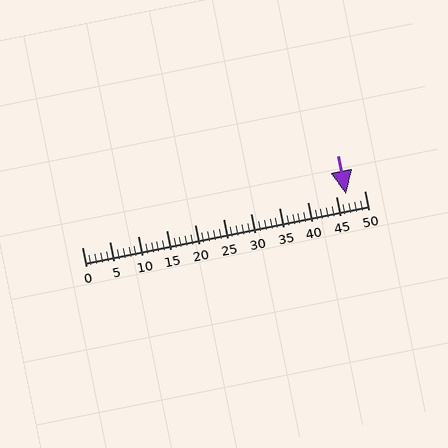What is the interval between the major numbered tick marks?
The major tick marks are spaced 5 units apart.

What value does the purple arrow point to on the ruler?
The purple arrow points to approximately 47.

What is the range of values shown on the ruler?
The ruler shows values from 0 to 50.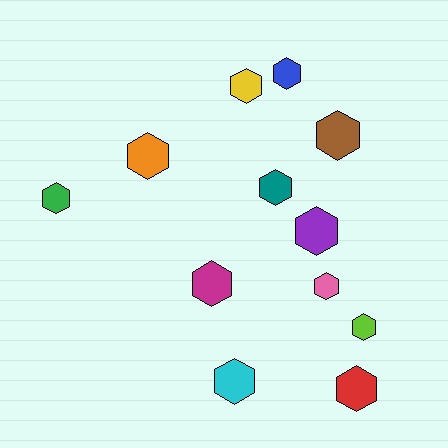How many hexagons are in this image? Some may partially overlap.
There are 12 hexagons.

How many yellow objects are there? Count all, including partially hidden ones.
There is 1 yellow object.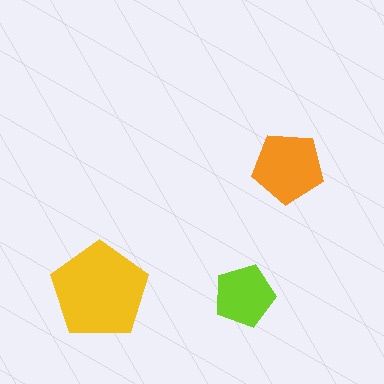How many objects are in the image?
There are 3 objects in the image.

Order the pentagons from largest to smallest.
the yellow one, the orange one, the lime one.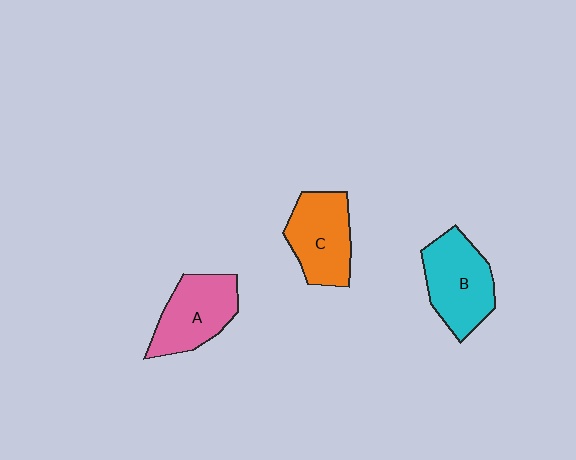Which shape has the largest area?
Shape B (cyan).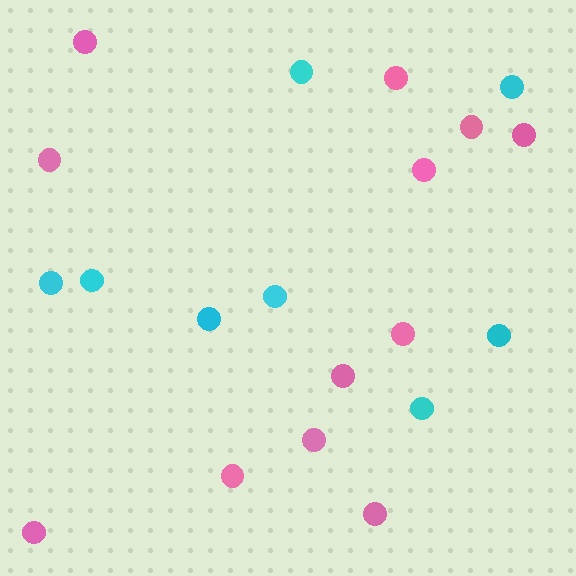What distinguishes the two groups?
There are 2 groups: one group of pink circles (12) and one group of cyan circles (8).